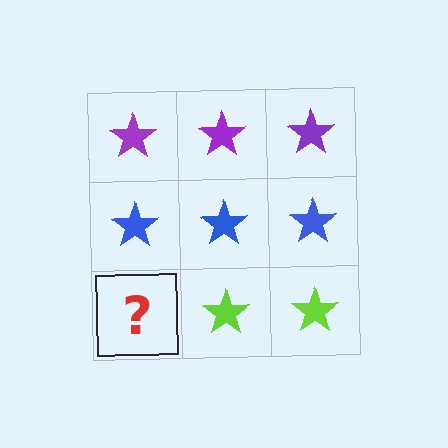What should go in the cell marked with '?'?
The missing cell should contain a lime star.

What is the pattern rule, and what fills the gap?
The rule is that each row has a consistent color. The gap should be filled with a lime star.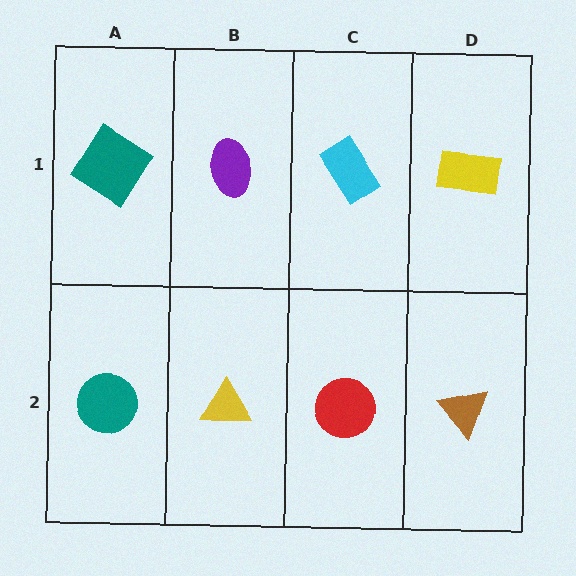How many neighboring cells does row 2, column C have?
3.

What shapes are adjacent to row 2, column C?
A cyan rectangle (row 1, column C), a yellow triangle (row 2, column B), a brown triangle (row 2, column D).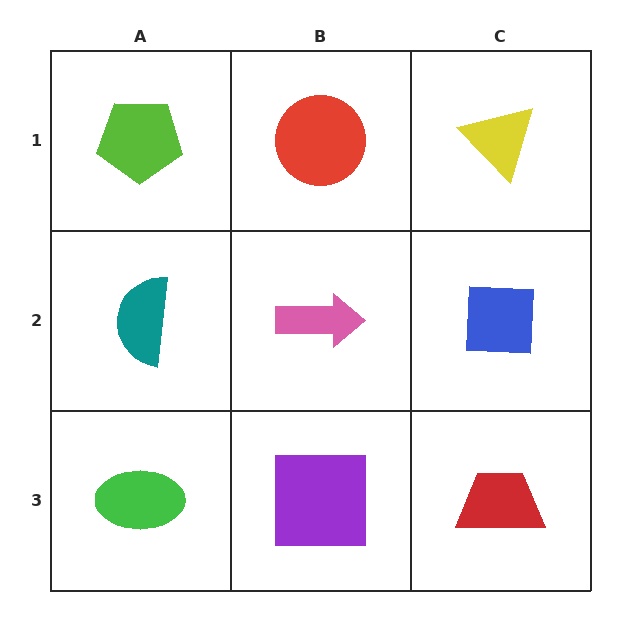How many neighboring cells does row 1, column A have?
2.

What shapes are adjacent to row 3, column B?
A pink arrow (row 2, column B), a green ellipse (row 3, column A), a red trapezoid (row 3, column C).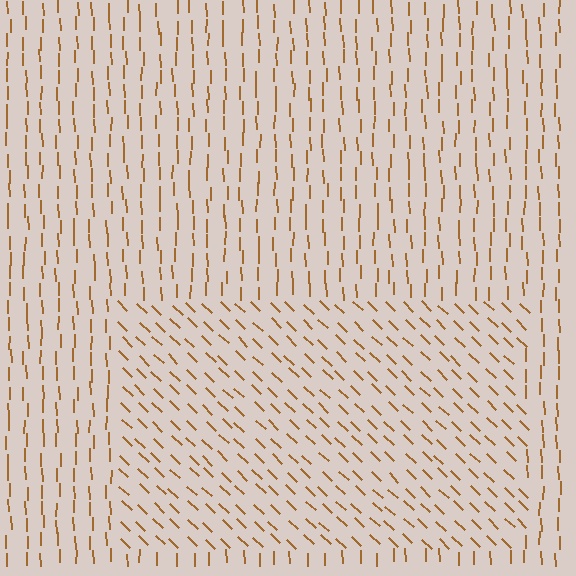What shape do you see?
I see a rectangle.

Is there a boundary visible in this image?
Yes, there is a texture boundary formed by a change in line orientation.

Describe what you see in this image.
The image is filled with small brown line segments. A rectangle region in the image has lines oriented differently from the surrounding lines, creating a visible texture boundary.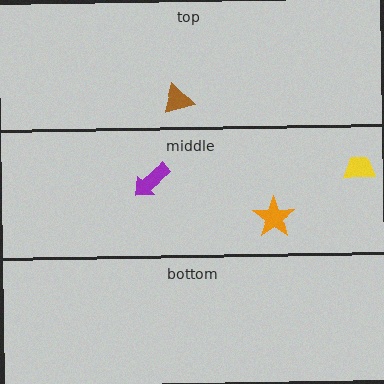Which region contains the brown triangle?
The top region.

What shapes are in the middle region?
The yellow trapezoid, the orange star, the purple arrow.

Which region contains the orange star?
The middle region.